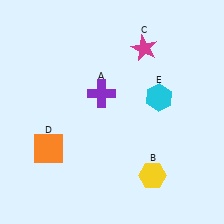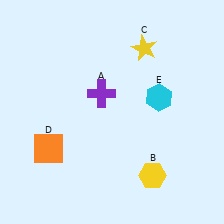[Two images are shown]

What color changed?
The star (C) changed from magenta in Image 1 to yellow in Image 2.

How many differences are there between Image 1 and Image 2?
There is 1 difference between the two images.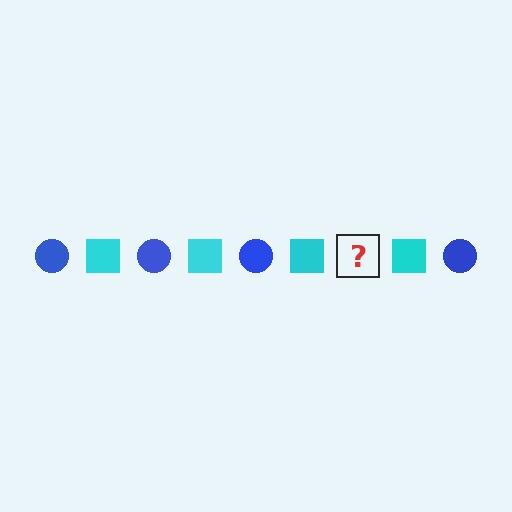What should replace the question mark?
The question mark should be replaced with a blue circle.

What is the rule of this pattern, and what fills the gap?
The rule is that the pattern alternates between blue circle and cyan square. The gap should be filled with a blue circle.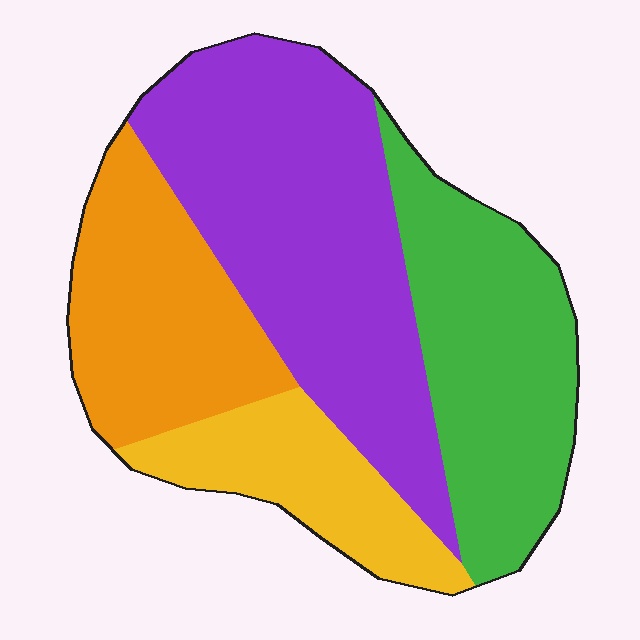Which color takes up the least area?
Yellow, at roughly 15%.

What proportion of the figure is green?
Green covers roughly 25% of the figure.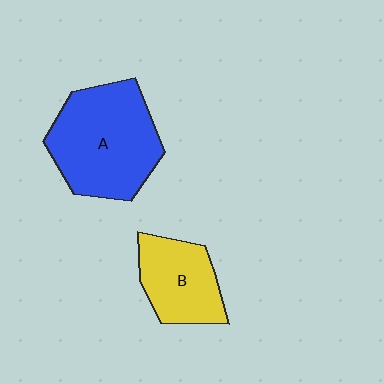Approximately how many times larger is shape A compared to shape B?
Approximately 1.7 times.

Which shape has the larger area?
Shape A (blue).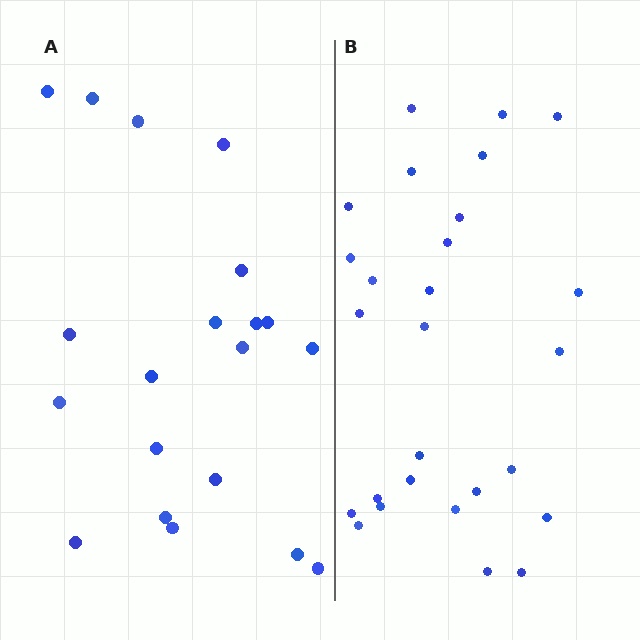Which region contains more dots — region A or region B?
Region B (the right region) has more dots.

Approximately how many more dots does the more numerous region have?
Region B has roughly 8 or so more dots than region A.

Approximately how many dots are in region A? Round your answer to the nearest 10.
About 20 dots.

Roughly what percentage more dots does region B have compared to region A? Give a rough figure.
About 35% more.